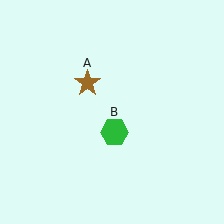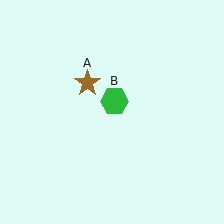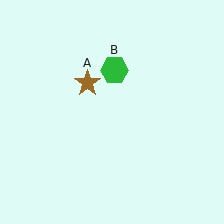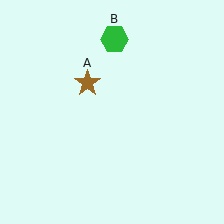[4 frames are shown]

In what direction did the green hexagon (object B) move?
The green hexagon (object B) moved up.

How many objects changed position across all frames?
1 object changed position: green hexagon (object B).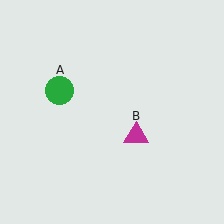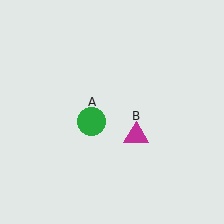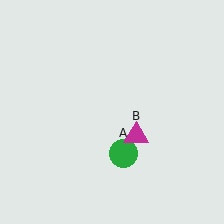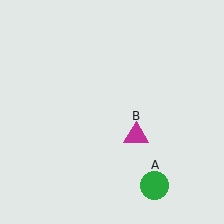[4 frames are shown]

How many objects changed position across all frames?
1 object changed position: green circle (object A).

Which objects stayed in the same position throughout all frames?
Magenta triangle (object B) remained stationary.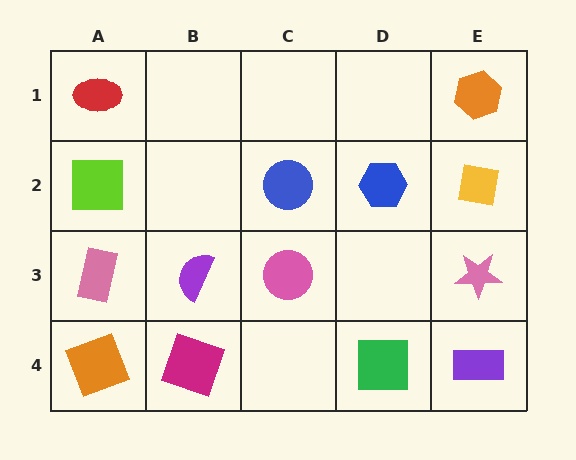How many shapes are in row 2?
4 shapes.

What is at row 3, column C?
A pink circle.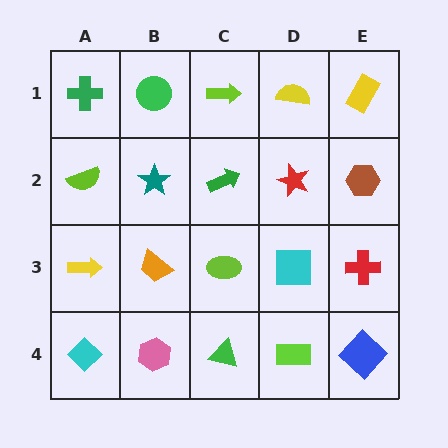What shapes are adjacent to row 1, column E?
A brown hexagon (row 2, column E), a yellow semicircle (row 1, column D).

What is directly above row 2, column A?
A green cross.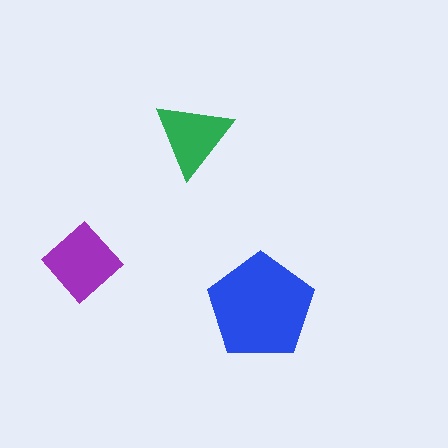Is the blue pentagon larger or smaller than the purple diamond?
Larger.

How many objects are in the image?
There are 3 objects in the image.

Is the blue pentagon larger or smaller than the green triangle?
Larger.